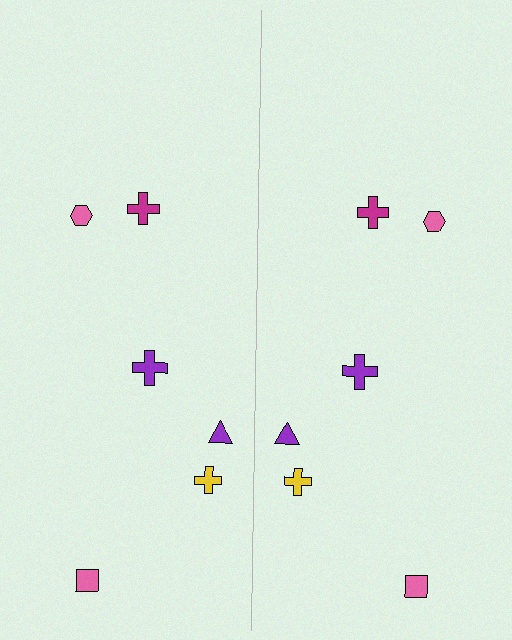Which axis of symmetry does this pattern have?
The pattern has a vertical axis of symmetry running through the center of the image.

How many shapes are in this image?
There are 12 shapes in this image.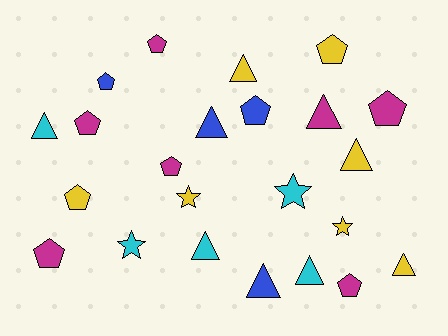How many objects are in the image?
There are 23 objects.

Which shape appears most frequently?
Pentagon, with 10 objects.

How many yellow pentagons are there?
There are 2 yellow pentagons.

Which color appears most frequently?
Magenta, with 7 objects.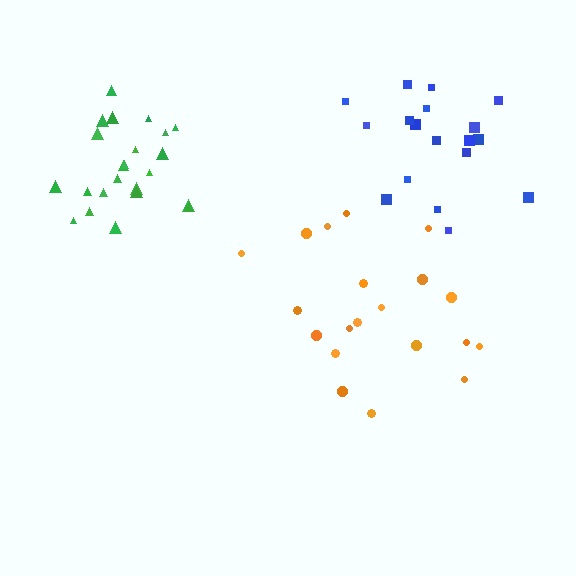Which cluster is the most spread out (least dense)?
Orange.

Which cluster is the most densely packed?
Green.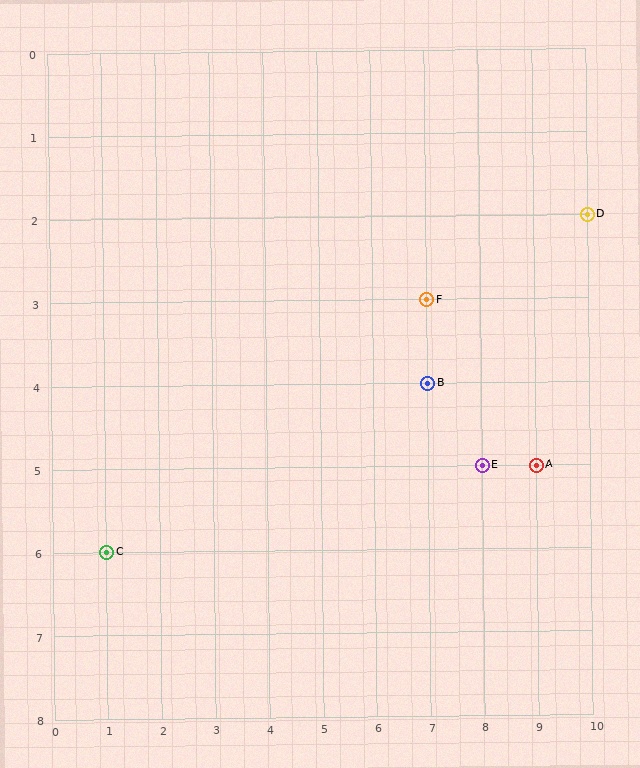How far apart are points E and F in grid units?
Points E and F are 1 column and 2 rows apart (about 2.2 grid units diagonally).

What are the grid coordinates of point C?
Point C is at grid coordinates (1, 6).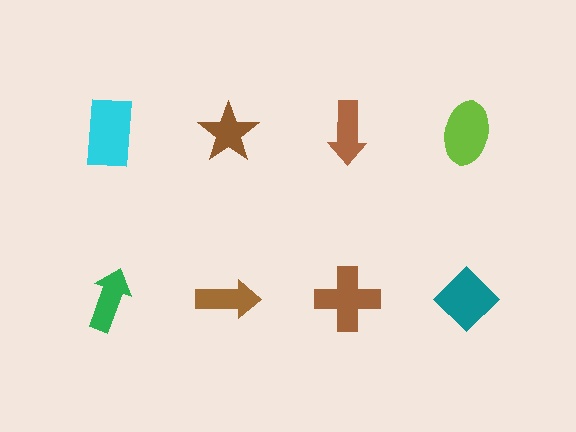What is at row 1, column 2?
A brown star.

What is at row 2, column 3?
A brown cross.